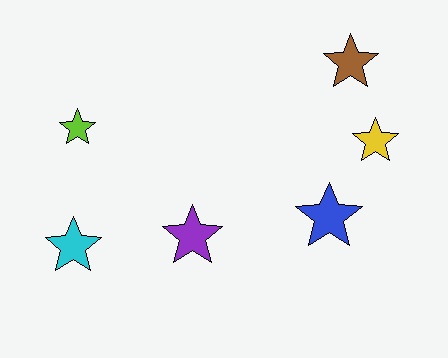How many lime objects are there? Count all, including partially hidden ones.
There is 1 lime object.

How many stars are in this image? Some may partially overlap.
There are 6 stars.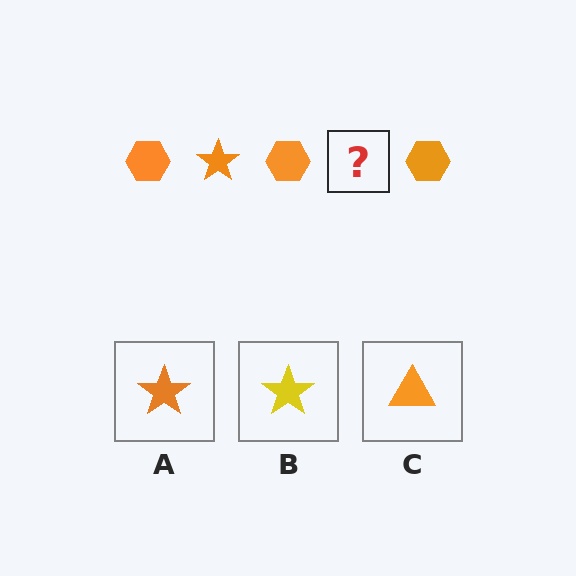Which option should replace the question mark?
Option A.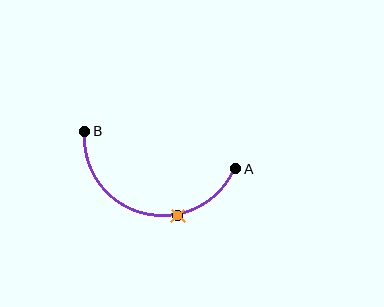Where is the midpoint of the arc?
The arc midpoint is the point on the curve farthest from the straight line joining A and B. It sits below that line.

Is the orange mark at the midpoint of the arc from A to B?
No. The orange mark lies on the arc but is closer to endpoint A. The arc midpoint would be at the point on the curve equidistant along the arc from both A and B.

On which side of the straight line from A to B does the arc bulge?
The arc bulges below the straight line connecting A and B.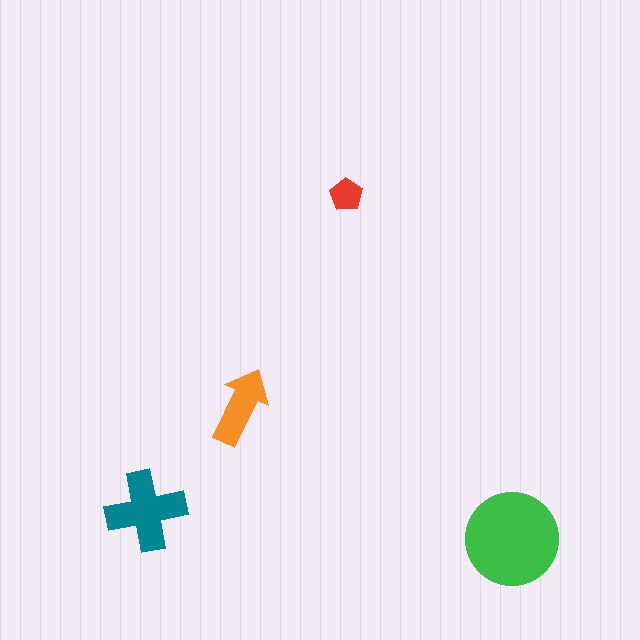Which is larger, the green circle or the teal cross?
The green circle.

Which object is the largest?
The green circle.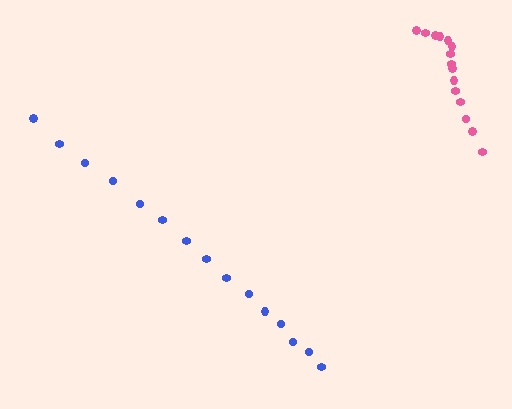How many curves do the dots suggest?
There are 2 distinct paths.